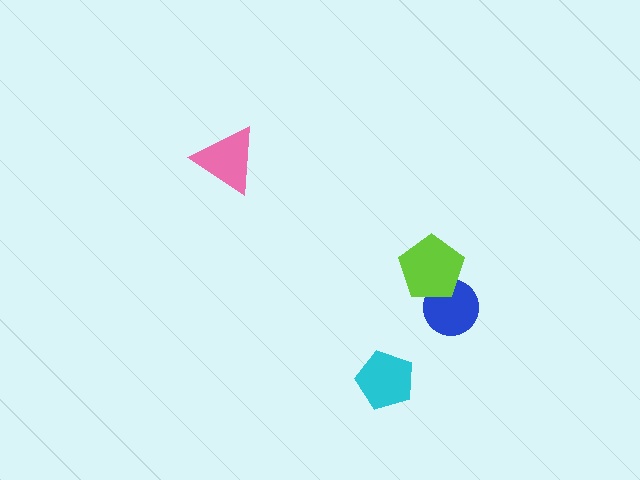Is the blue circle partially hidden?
Yes, it is partially covered by another shape.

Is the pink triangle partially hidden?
No, no other shape covers it.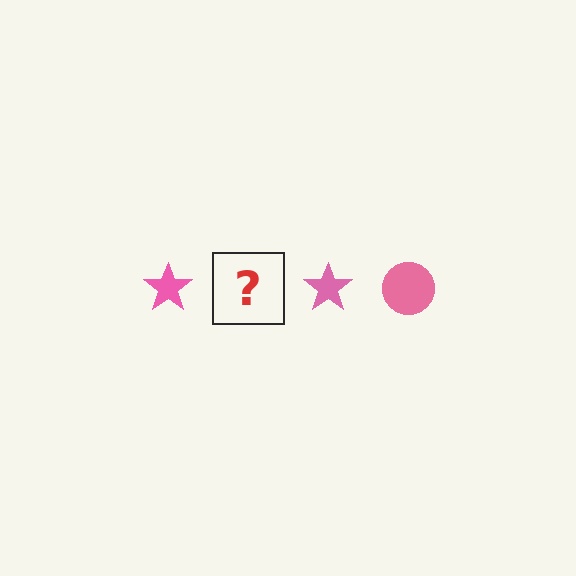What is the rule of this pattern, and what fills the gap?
The rule is that the pattern cycles through star, circle shapes in pink. The gap should be filled with a pink circle.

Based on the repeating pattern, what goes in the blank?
The blank should be a pink circle.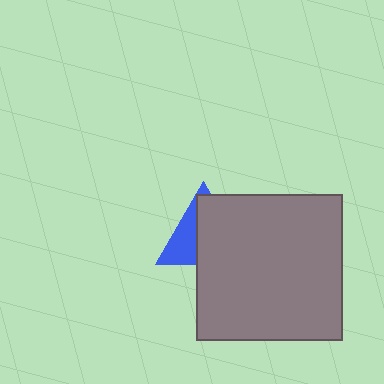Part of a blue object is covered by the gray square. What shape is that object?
It is a triangle.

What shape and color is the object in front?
The object in front is a gray square.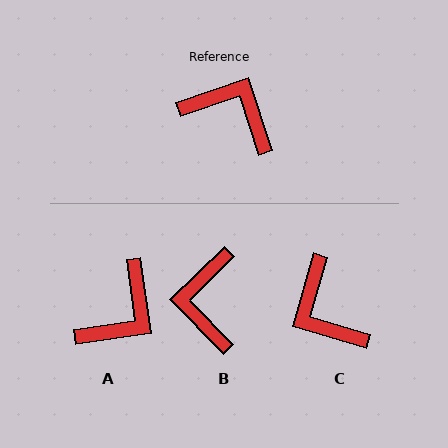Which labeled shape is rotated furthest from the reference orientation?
C, about 145 degrees away.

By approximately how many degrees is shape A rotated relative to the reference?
Approximately 100 degrees clockwise.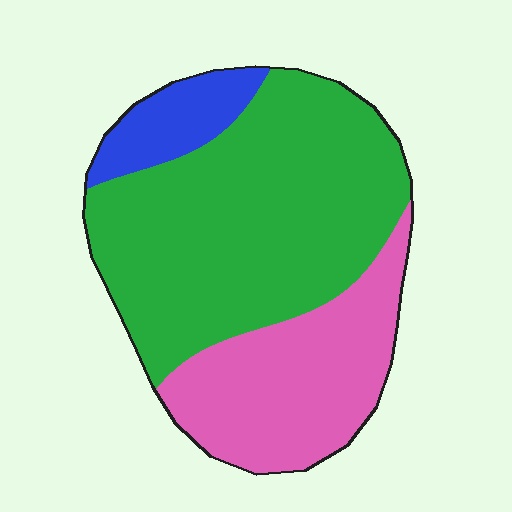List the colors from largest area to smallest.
From largest to smallest: green, pink, blue.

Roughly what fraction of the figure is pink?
Pink takes up between a sixth and a third of the figure.